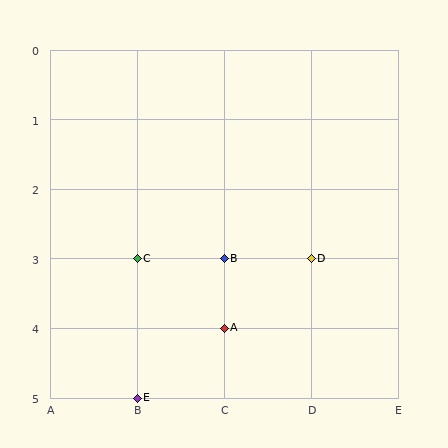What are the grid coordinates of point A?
Point A is at grid coordinates (C, 4).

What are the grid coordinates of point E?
Point E is at grid coordinates (B, 5).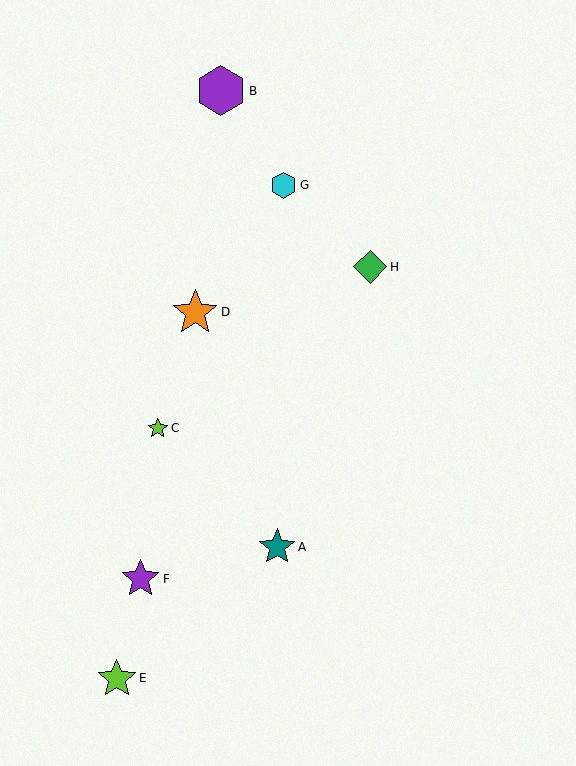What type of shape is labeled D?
Shape D is an orange star.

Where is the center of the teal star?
The center of the teal star is at (277, 547).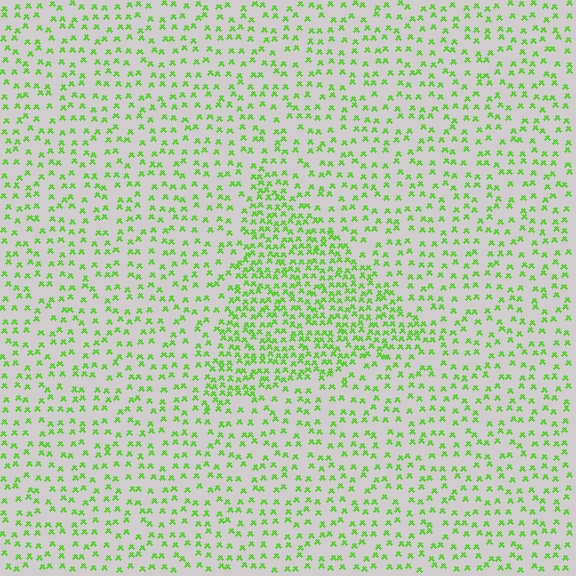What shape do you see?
I see a triangle.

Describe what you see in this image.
The image contains small lime elements arranged at two different densities. A triangle-shaped region is visible where the elements are more densely packed than the surrounding area.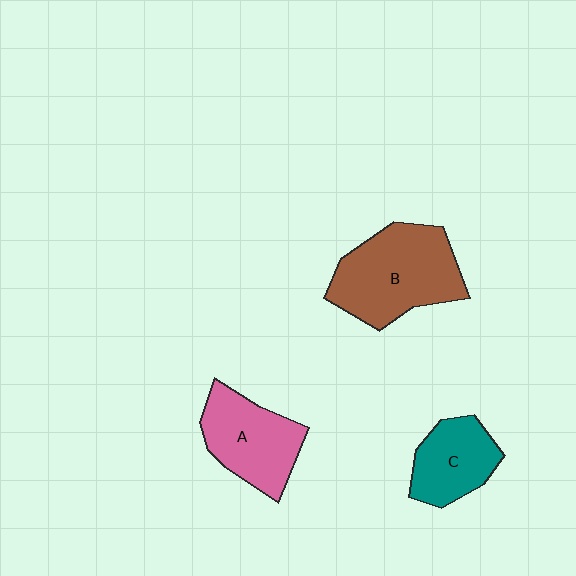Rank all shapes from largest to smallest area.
From largest to smallest: B (brown), A (pink), C (teal).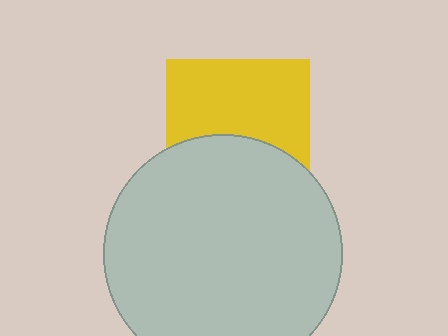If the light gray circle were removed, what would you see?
You would see the complete yellow square.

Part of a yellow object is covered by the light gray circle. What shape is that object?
It is a square.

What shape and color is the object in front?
The object in front is a light gray circle.